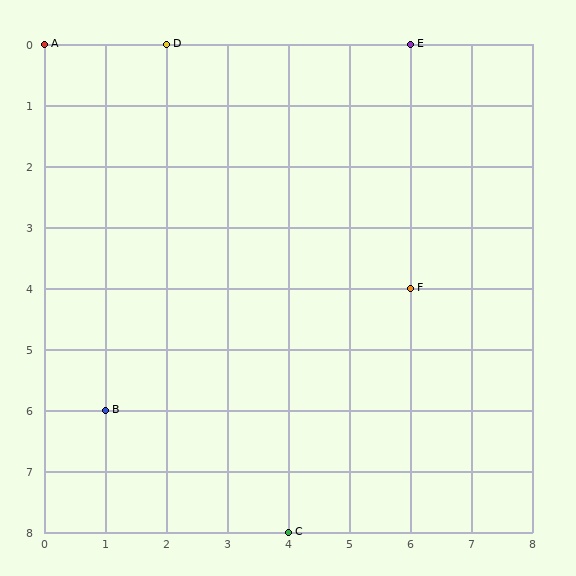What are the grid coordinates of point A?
Point A is at grid coordinates (0, 0).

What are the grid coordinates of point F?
Point F is at grid coordinates (6, 4).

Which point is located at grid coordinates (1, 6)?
Point B is at (1, 6).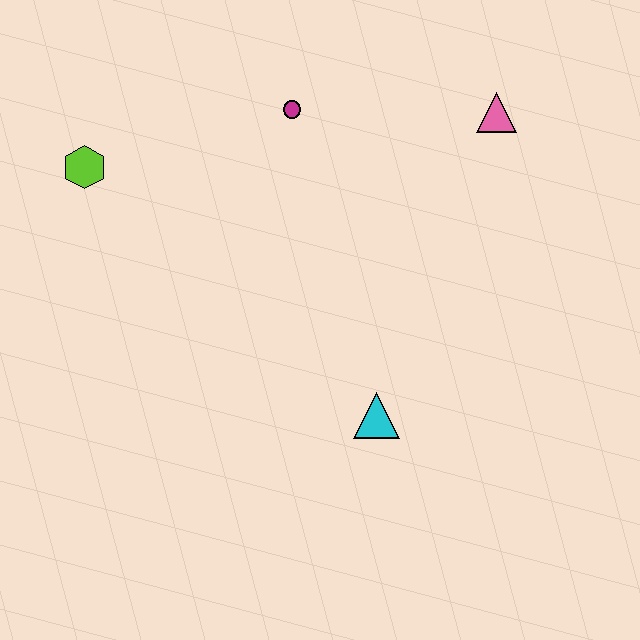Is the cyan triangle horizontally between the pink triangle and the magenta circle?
Yes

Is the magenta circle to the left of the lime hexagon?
No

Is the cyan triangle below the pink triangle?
Yes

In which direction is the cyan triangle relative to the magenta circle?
The cyan triangle is below the magenta circle.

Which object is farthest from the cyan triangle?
The lime hexagon is farthest from the cyan triangle.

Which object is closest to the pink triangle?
The magenta circle is closest to the pink triangle.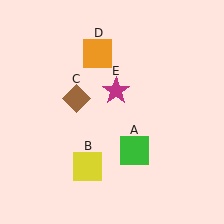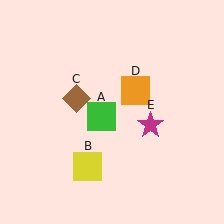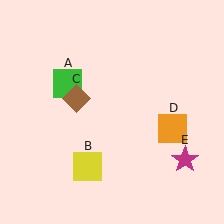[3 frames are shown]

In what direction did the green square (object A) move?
The green square (object A) moved up and to the left.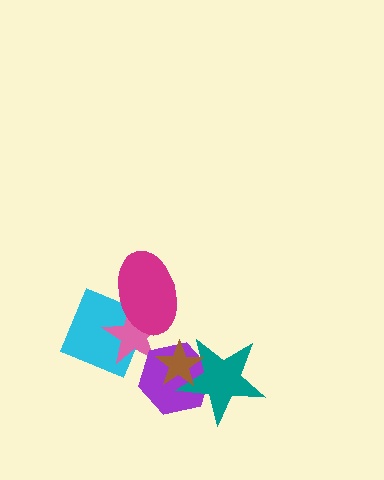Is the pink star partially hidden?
Yes, it is partially covered by another shape.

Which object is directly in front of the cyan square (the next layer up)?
The pink star is directly in front of the cyan square.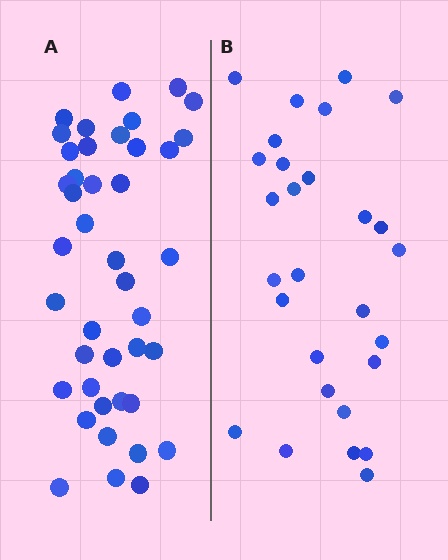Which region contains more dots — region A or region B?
Region A (the left region) has more dots.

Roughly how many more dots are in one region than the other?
Region A has approximately 15 more dots than region B.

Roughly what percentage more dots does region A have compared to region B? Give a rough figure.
About 50% more.